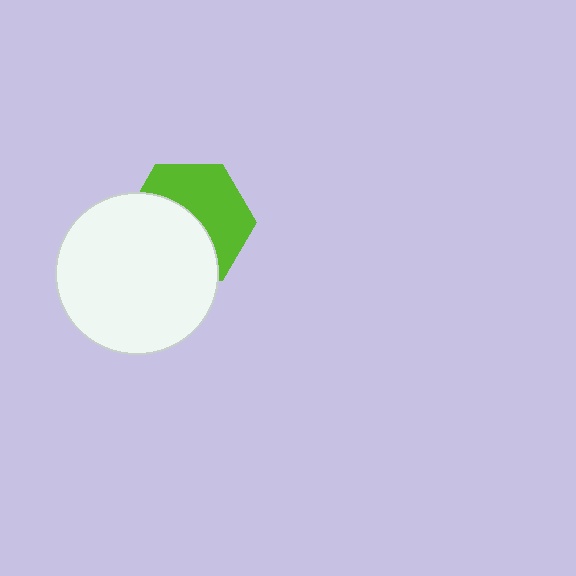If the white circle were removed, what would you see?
You would see the complete lime hexagon.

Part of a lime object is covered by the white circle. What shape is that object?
It is a hexagon.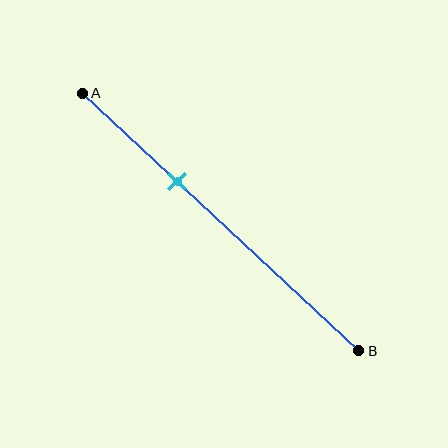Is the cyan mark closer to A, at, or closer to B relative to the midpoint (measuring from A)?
The cyan mark is closer to point A than the midpoint of segment AB.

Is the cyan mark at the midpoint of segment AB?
No, the mark is at about 35% from A, not at the 50% midpoint.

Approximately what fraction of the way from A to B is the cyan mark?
The cyan mark is approximately 35% of the way from A to B.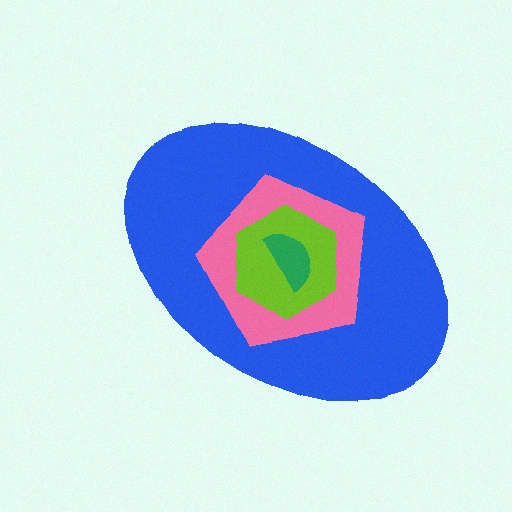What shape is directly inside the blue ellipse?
The pink pentagon.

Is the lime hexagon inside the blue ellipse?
Yes.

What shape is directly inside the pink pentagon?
The lime hexagon.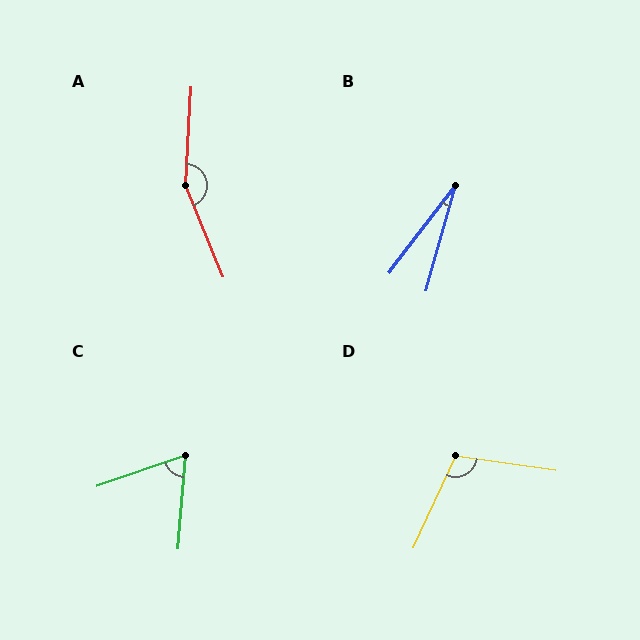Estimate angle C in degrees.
Approximately 66 degrees.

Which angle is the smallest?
B, at approximately 21 degrees.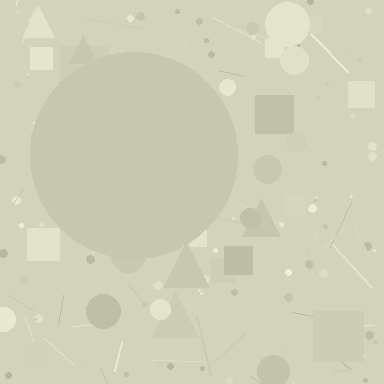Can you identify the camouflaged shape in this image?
The camouflaged shape is a circle.